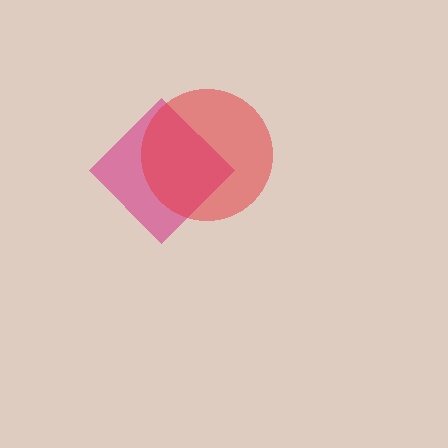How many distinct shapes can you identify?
There are 2 distinct shapes: a magenta diamond, a red circle.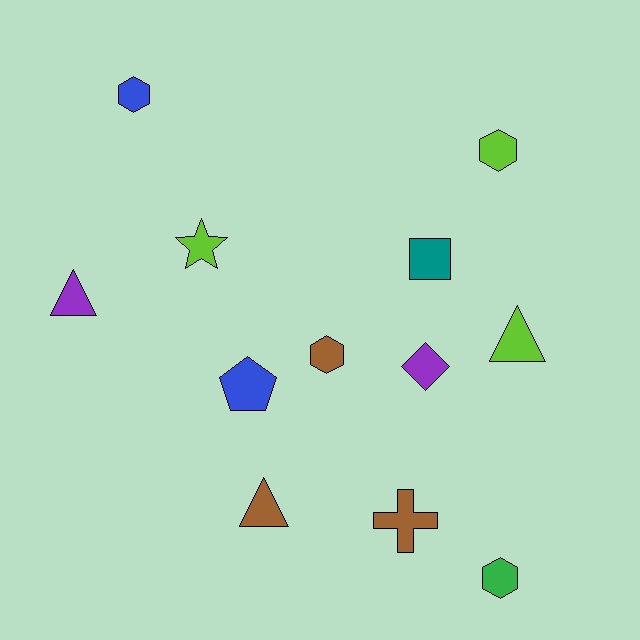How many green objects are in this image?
There is 1 green object.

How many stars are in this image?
There is 1 star.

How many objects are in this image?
There are 12 objects.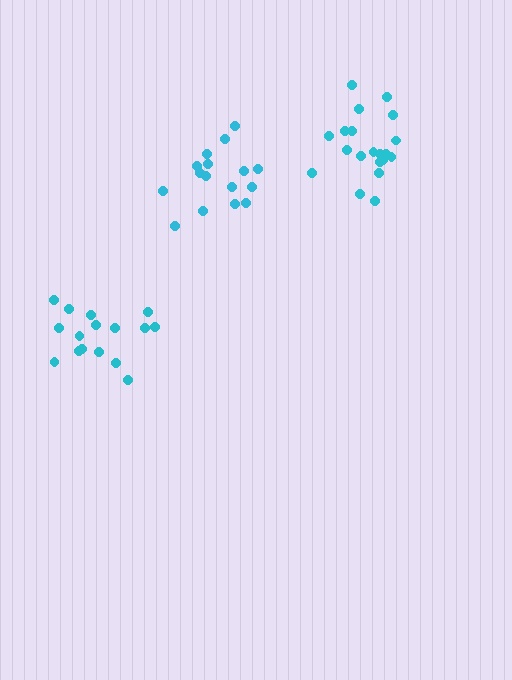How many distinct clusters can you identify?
There are 3 distinct clusters.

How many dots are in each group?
Group 1: 20 dots, Group 2: 16 dots, Group 3: 16 dots (52 total).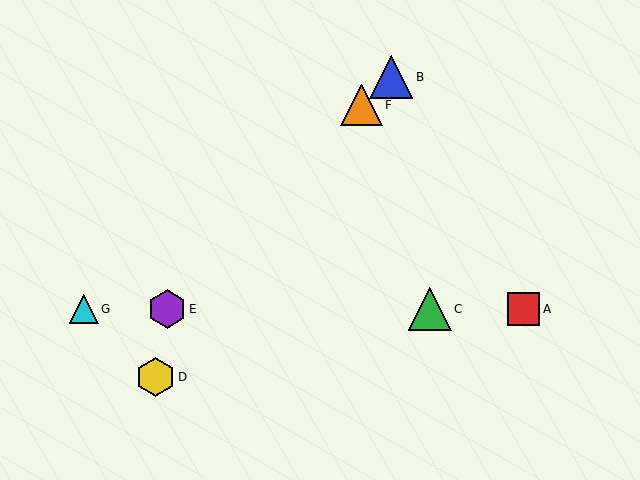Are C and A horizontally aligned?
Yes, both are at y≈309.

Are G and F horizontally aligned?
No, G is at y≈309 and F is at y≈105.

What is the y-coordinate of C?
Object C is at y≈309.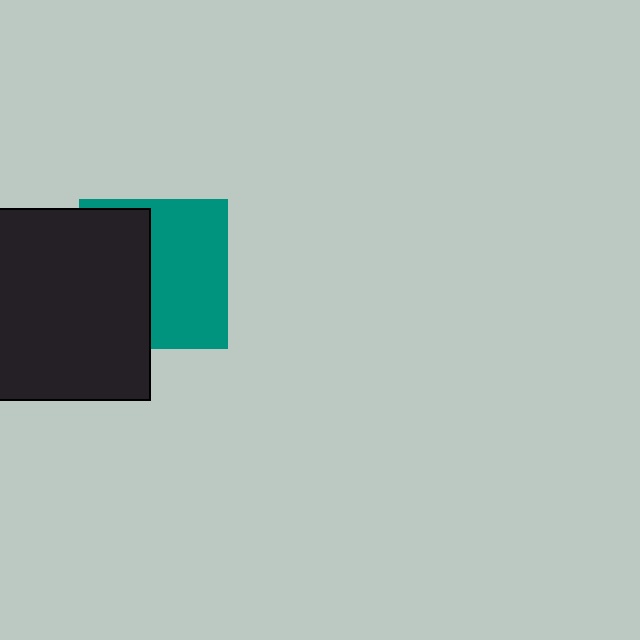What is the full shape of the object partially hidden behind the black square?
The partially hidden object is a teal square.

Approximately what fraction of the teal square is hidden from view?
Roughly 46% of the teal square is hidden behind the black square.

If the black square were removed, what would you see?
You would see the complete teal square.